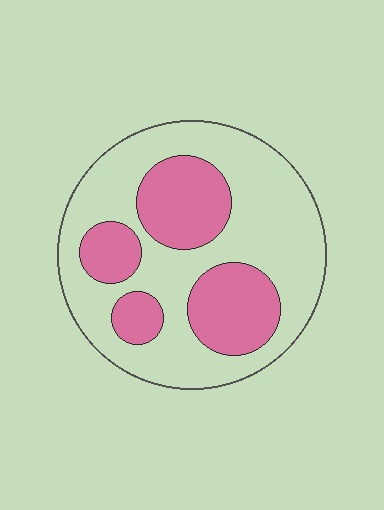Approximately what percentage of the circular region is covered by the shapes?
Approximately 35%.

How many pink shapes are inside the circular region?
4.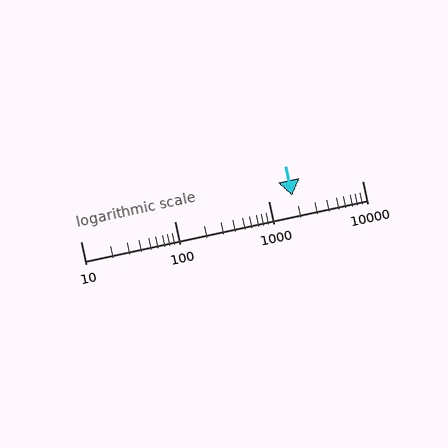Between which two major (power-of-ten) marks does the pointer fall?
The pointer is between 1000 and 10000.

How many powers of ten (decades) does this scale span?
The scale spans 3 decades, from 10 to 10000.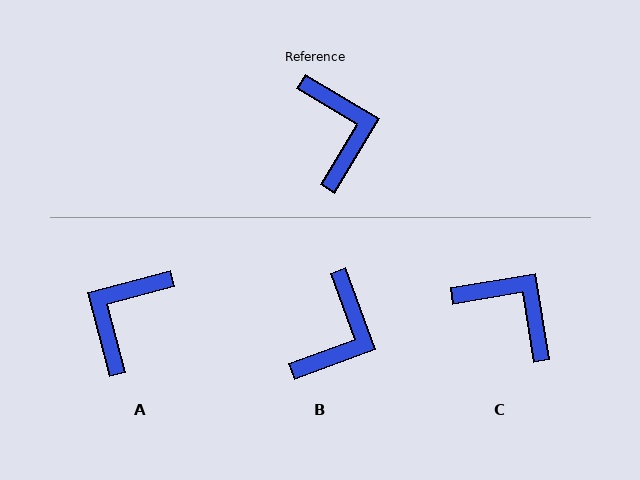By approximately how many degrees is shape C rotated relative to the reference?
Approximately 40 degrees counter-clockwise.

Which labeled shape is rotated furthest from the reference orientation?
A, about 136 degrees away.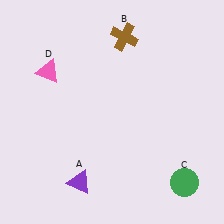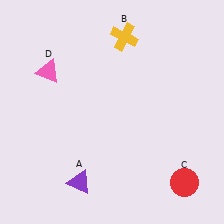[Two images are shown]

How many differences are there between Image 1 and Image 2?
There are 2 differences between the two images.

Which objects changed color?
B changed from brown to yellow. C changed from green to red.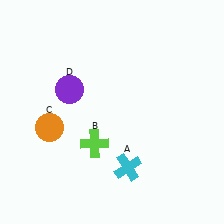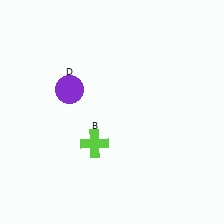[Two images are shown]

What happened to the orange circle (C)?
The orange circle (C) was removed in Image 2. It was in the bottom-left area of Image 1.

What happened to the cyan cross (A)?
The cyan cross (A) was removed in Image 2. It was in the bottom-right area of Image 1.